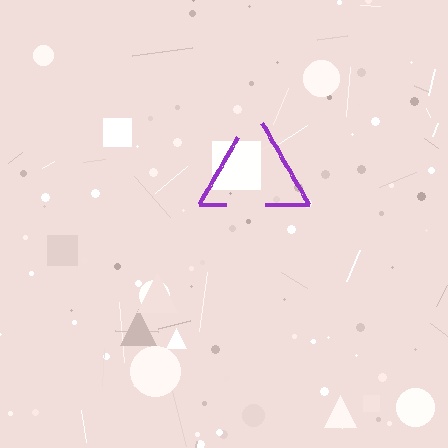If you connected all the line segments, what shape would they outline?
They would outline a triangle.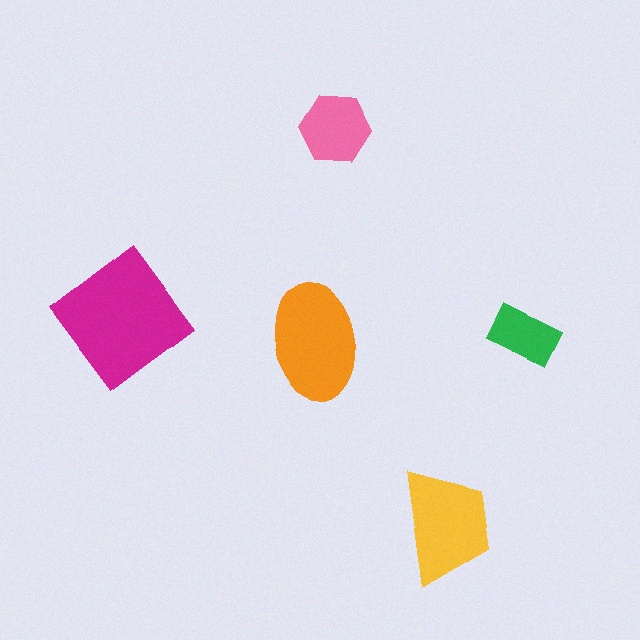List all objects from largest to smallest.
The magenta diamond, the orange ellipse, the yellow trapezoid, the pink hexagon, the green rectangle.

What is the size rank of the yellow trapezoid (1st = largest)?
3rd.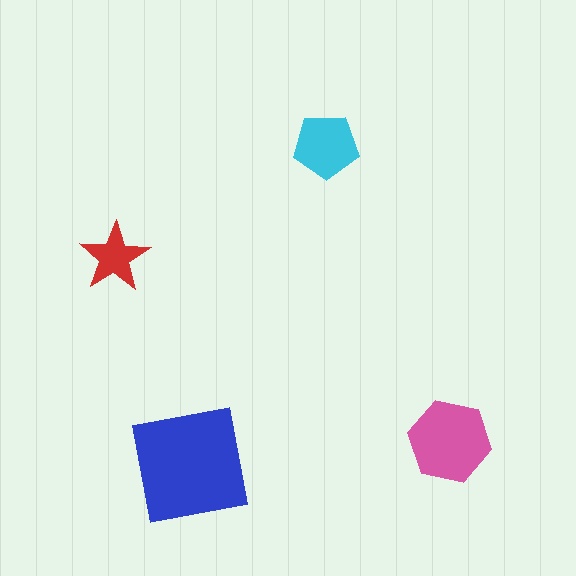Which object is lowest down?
The blue square is bottommost.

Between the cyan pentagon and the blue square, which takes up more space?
The blue square.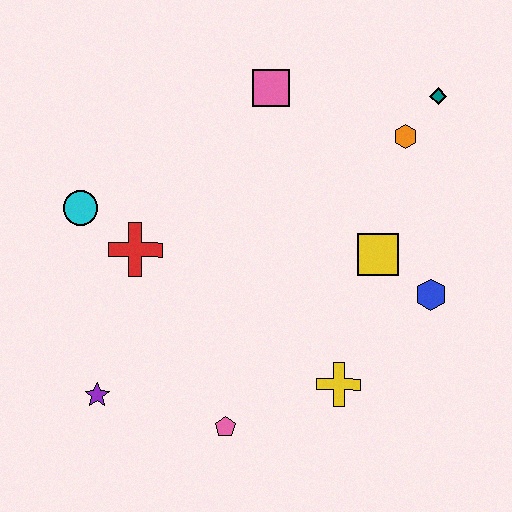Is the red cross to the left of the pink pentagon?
Yes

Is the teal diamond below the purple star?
No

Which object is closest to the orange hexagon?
The teal diamond is closest to the orange hexagon.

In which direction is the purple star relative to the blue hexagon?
The purple star is to the left of the blue hexagon.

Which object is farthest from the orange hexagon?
The purple star is farthest from the orange hexagon.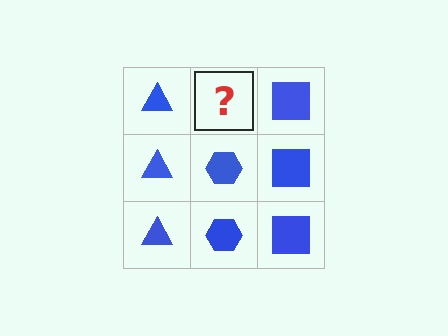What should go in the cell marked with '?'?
The missing cell should contain a blue hexagon.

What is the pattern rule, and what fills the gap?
The rule is that each column has a consistent shape. The gap should be filled with a blue hexagon.